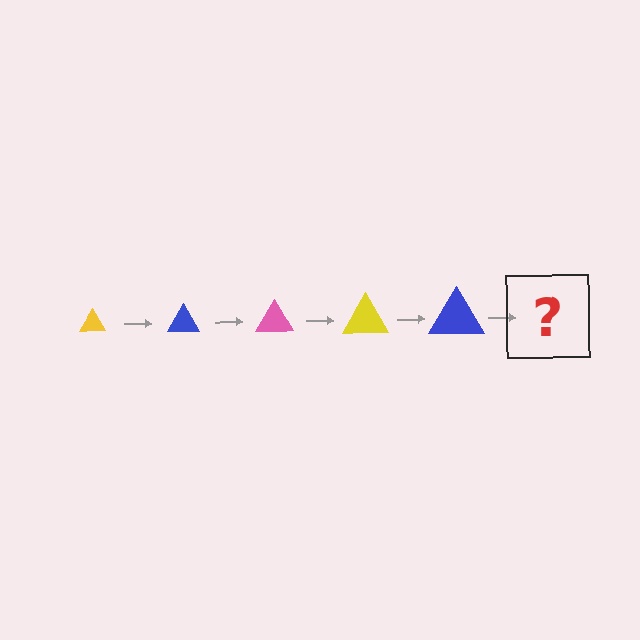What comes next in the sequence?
The next element should be a pink triangle, larger than the previous one.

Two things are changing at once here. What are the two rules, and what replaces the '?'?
The two rules are that the triangle grows larger each step and the color cycles through yellow, blue, and pink. The '?' should be a pink triangle, larger than the previous one.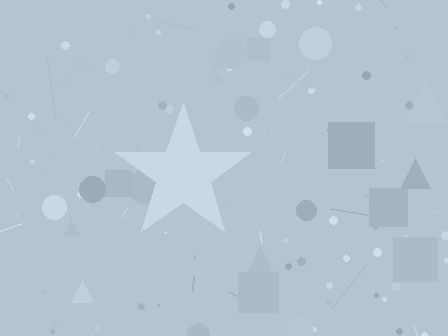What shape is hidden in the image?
A star is hidden in the image.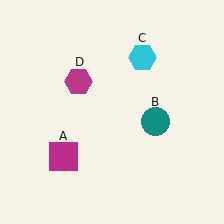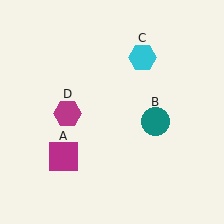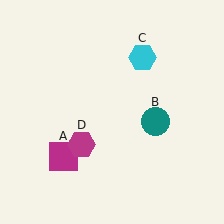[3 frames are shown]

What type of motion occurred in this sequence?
The magenta hexagon (object D) rotated counterclockwise around the center of the scene.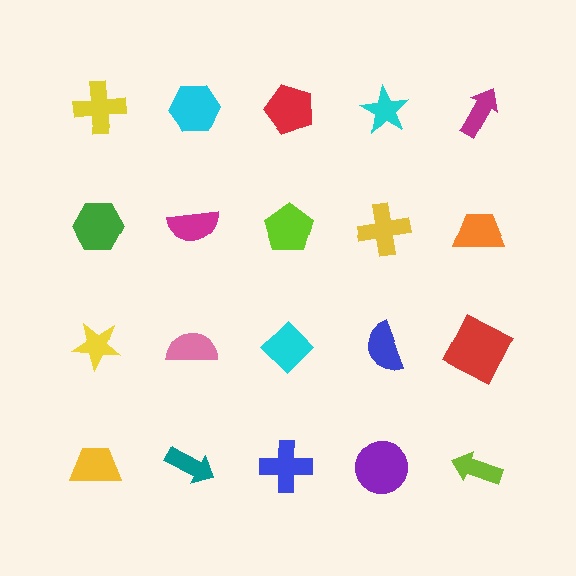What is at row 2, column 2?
A magenta semicircle.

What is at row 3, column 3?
A cyan diamond.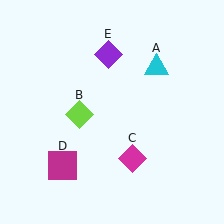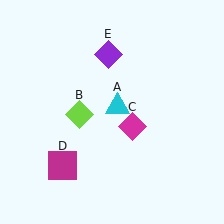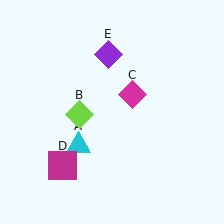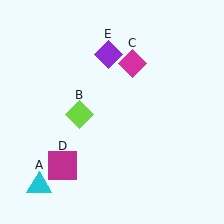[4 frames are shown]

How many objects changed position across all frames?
2 objects changed position: cyan triangle (object A), magenta diamond (object C).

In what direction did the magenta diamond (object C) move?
The magenta diamond (object C) moved up.